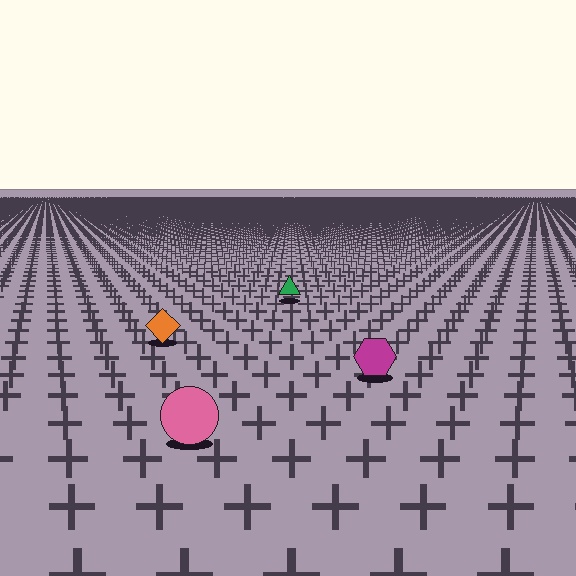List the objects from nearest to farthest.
From nearest to farthest: the pink circle, the magenta hexagon, the orange diamond, the green triangle.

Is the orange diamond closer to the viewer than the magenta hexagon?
No. The magenta hexagon is closer — you can tell from the texture gradient: the ground texture is coarser near it.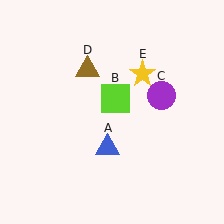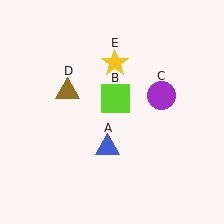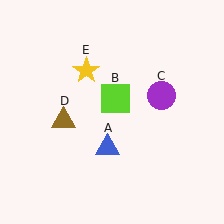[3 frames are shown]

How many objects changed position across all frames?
2 objects changed position: brown triangle (object D), yellow star (object E).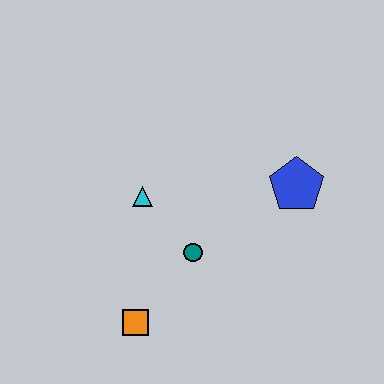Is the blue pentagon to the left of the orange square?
No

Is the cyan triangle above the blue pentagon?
No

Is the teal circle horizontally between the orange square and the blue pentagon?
Yes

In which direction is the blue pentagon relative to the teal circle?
The blue pentagon is to the right of the teal circle.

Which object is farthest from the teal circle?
The blue pentagon is farthest from the teal circle.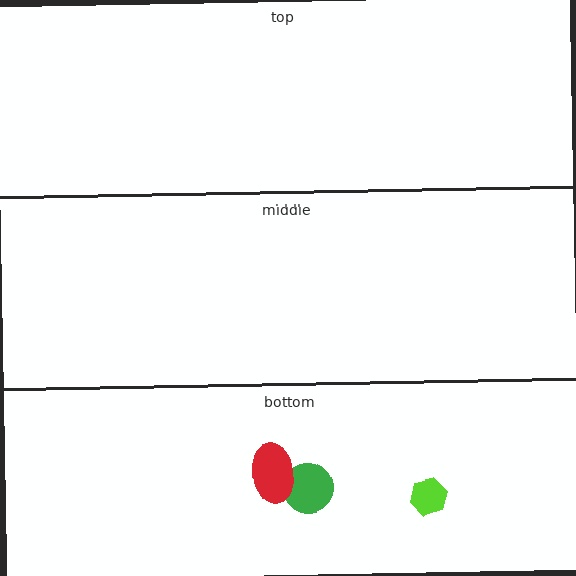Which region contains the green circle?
The bottom region.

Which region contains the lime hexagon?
The bottom region.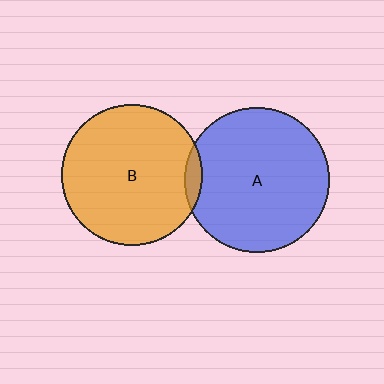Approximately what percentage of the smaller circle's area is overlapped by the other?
Approximately 5%.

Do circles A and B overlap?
Yes.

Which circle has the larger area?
Circle A (blue).